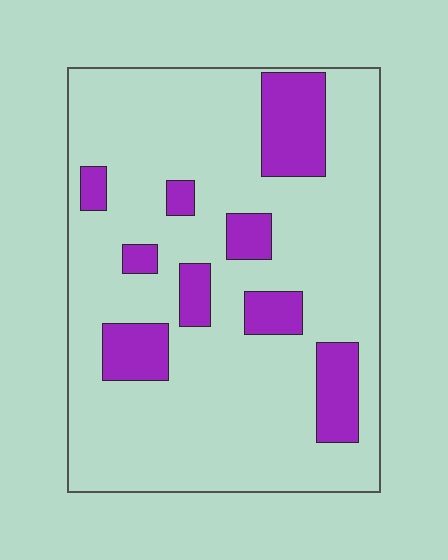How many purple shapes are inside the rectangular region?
9.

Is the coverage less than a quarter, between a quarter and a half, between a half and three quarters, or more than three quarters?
Less than a quarter.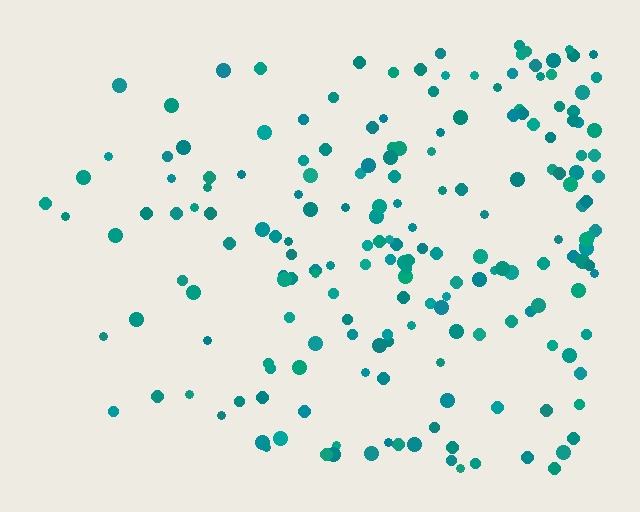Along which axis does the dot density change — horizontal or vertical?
Horizontal.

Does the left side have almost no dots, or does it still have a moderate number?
Still a moderate number, just noticeably fewer than the right.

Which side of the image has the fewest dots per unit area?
The left.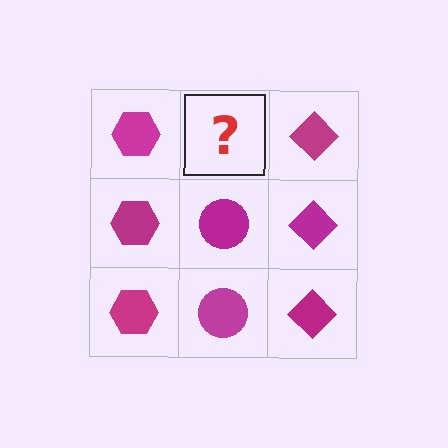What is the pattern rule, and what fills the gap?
The rule is that each column has a consistent shape. The gap should be filled with a magenta circle.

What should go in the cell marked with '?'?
The missing cell should contain a magenta circle.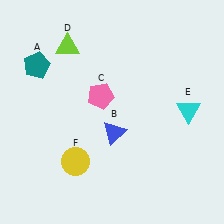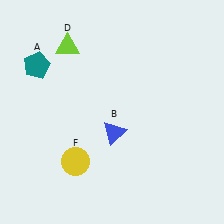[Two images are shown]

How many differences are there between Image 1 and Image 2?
There are 2 differences between the two images.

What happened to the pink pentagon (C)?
The pink pentagon (C) was removed in Image 2. It was in the top-left area of Image 1.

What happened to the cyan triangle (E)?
The cyan triangle (E) was removed in Image 2. It was in the top-right area of Image 1.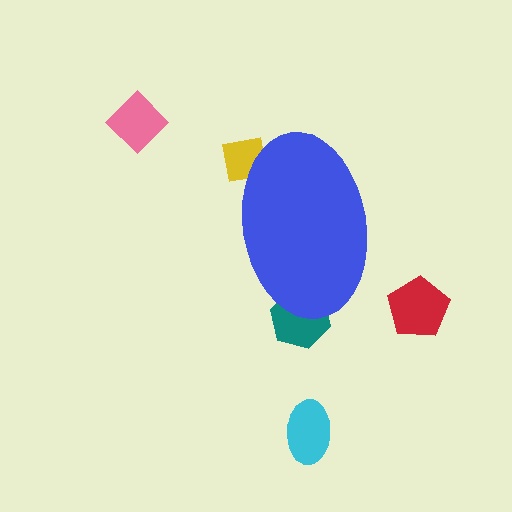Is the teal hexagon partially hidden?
Yes, the teal hexagon is partially hidden behind the blue ellipse.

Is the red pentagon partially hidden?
No, the red pentagon is fully visible.